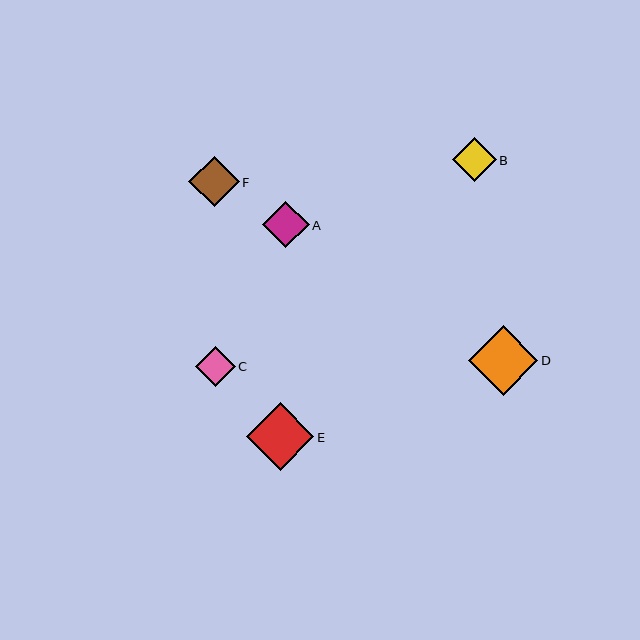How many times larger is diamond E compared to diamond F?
Diamond E is approximately 1.3 times the size of diamond F.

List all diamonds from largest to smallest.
From largest to smallest: D, E, F, A, B, C.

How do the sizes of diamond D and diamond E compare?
Diamond D and diamond E are approximately the same size.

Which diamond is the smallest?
Diamond C is the smallest with a size of approximately 40 pixels.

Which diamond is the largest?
Diamond D is the largest with a size of approximately 70 pixels.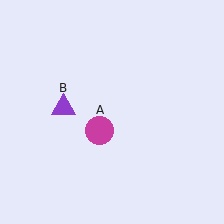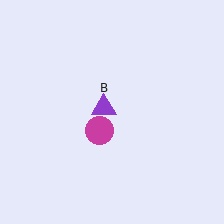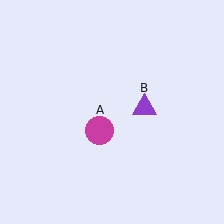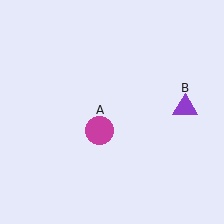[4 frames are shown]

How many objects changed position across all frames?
1 object changed position: purple triangle (object B).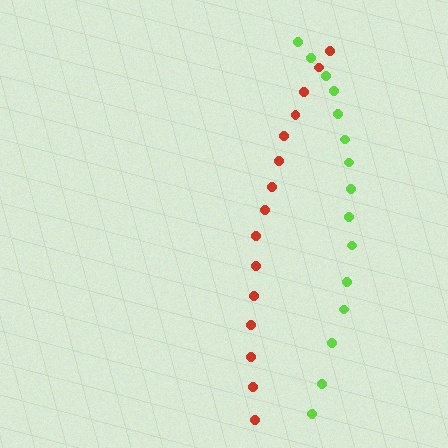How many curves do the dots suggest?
There are 2 distinct paths.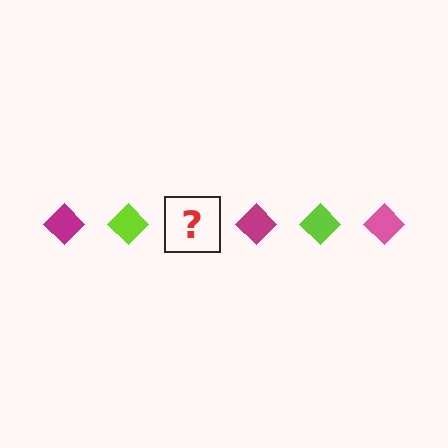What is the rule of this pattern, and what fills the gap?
The rule is that the pattern cycles through magenta, lime, pink diamonds. The gap should be filled with a pink diamond.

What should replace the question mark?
The question mark should be replaced with a pink diamond.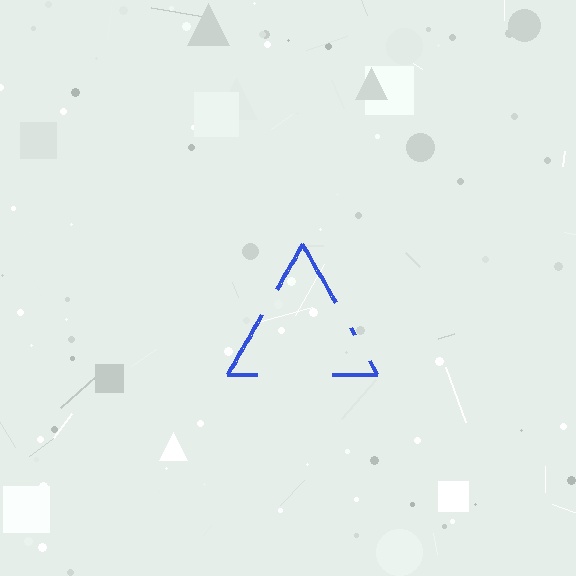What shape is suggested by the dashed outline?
The dashed outline suggests a triangle.